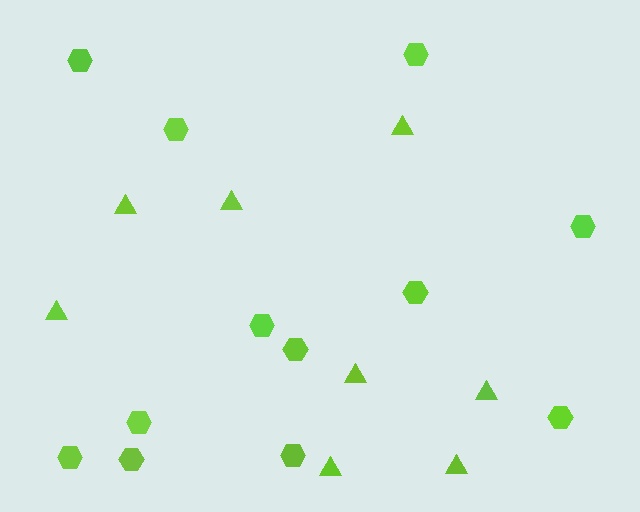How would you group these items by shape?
There are 2 groups: one group of hexagons (12) and one group of triangles (8).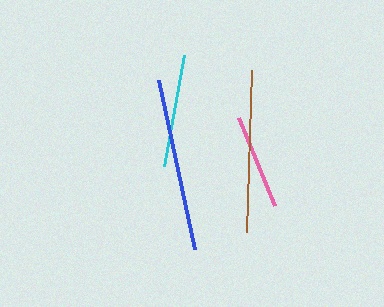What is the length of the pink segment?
The pink segment is approximately 95 pixels long.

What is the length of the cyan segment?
The cyan segment is approximately 112 pixels long.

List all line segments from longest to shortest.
From longest to shortest: blue, brown, cyan, pink.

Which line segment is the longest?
The blue line is the longest at approximately 173 pixels.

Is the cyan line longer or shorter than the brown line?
The brown line is longer than the cyan line.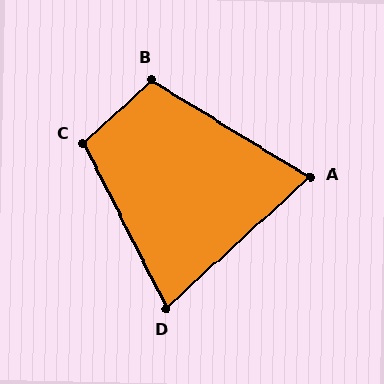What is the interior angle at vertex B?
Approximately 106 degrees (obtuse).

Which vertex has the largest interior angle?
C, at approximately 106 degrees.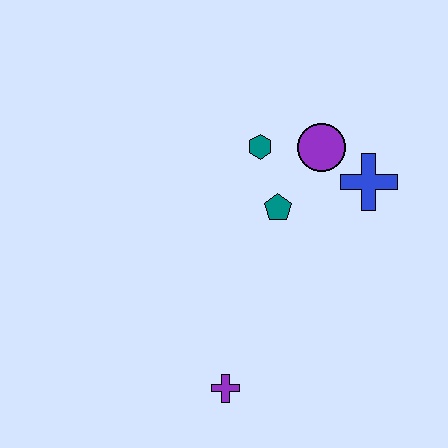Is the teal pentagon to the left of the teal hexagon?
No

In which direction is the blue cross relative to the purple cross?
The blue cross is above the purple cross.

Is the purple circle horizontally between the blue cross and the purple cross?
Yes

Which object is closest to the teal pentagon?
The teal hexagon is closest to the teal pentagon.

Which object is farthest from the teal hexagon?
The purple cross is farthest from the teal hexagon.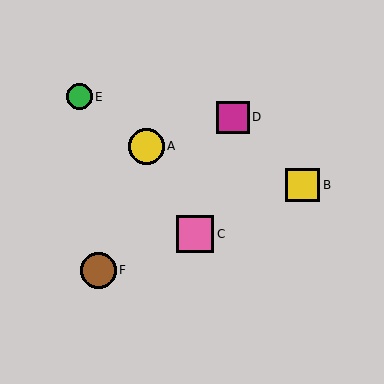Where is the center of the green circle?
The center of the green circle is at (79, 97).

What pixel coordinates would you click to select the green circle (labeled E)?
Click at (79, 97) to select the green circle E.